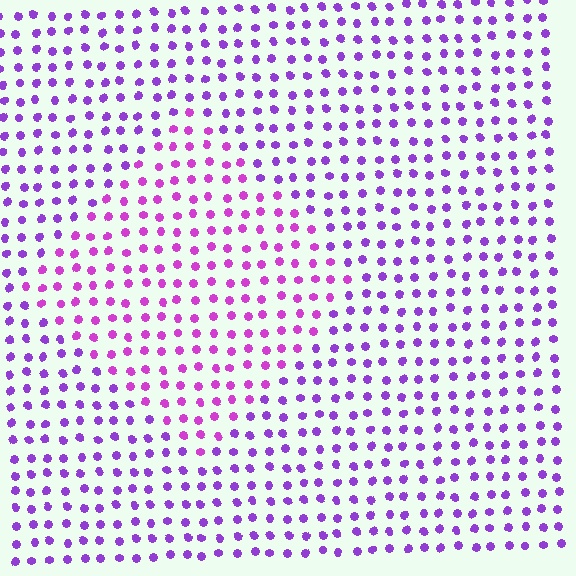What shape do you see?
I see a diamond.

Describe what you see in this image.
The image is filled with small purple elements in a uniform arrangement. A diamond-shaped region is visible where the elements are tinted to a slightly different hue, forming a subtle color boundary.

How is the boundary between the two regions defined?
The boundary is defined purely by a slight shift in hue (about 27 degrees). Spacing, size, and orientation are identical on both sides.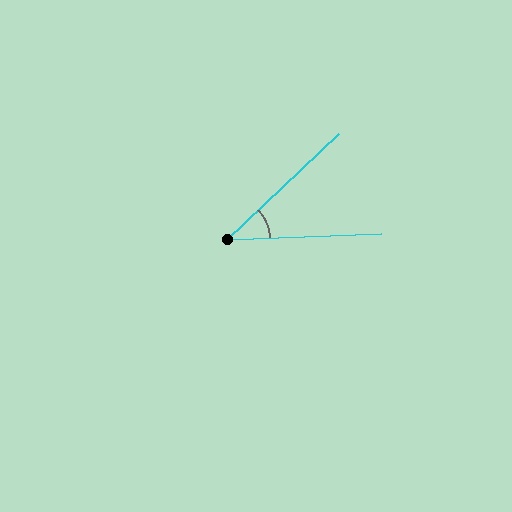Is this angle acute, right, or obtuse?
It is acute.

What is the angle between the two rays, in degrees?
Approximately 41 degrees.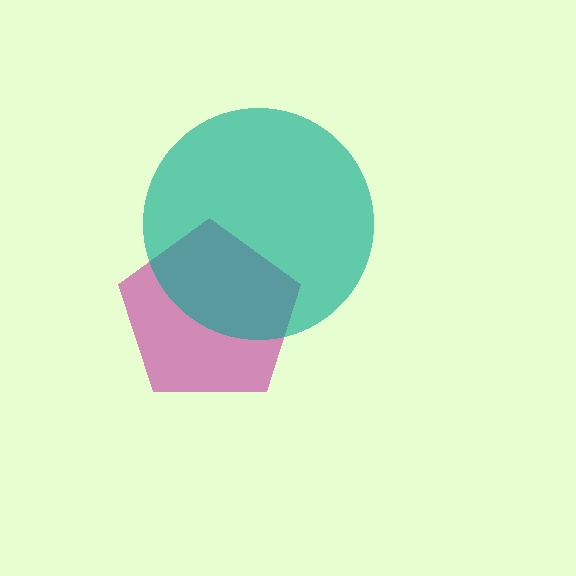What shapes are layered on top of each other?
The layered shapes are: a magenta pentagon, a teal circle.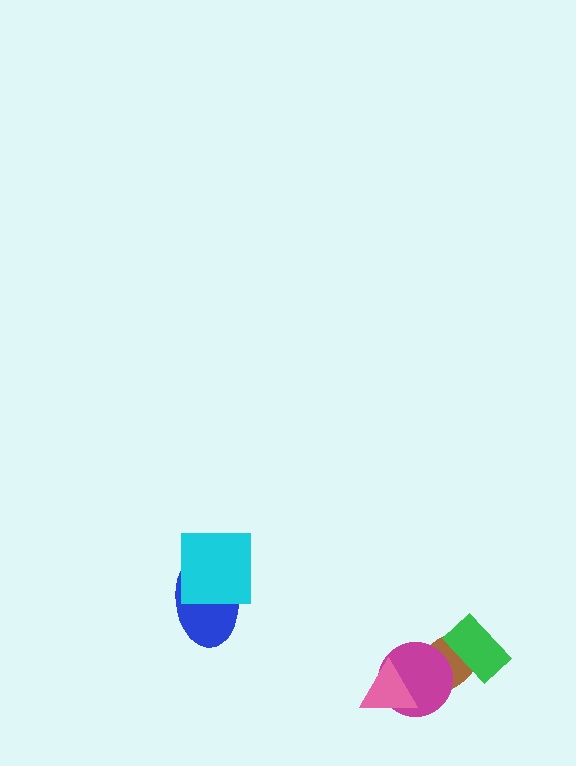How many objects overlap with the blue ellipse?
1 object overlaps with the blue ellipse.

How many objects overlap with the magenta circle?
2 objects overlap with the magenta circle.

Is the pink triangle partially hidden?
No, no other shape covers it.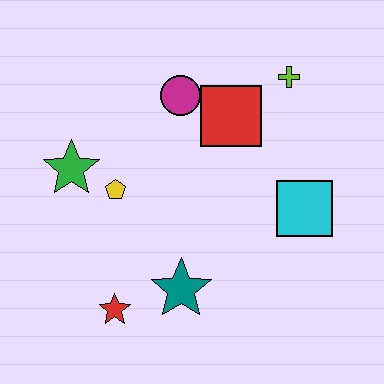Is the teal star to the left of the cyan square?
Yes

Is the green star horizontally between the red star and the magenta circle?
No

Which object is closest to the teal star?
The red star is closest to the teal star.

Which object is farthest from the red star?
The lime cross is farthest from the red star.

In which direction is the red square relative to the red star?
The red square is above the red star.